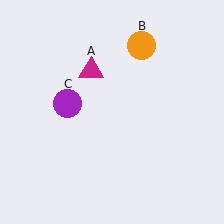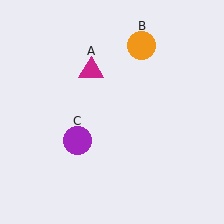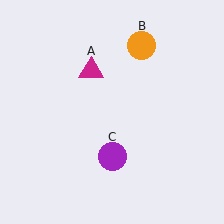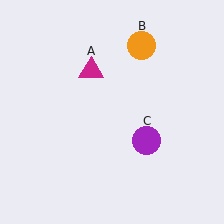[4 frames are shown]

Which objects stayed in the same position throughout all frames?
Magenta triangle (object A) and orange circle (object B) remained stationary.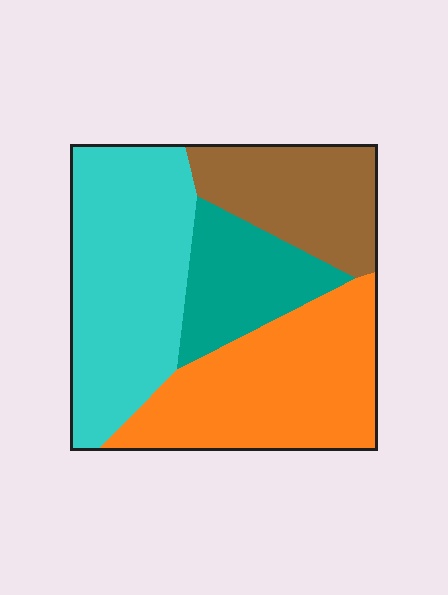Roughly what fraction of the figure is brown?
Brown takes up less than a quarter of the figure.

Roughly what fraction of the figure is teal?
Teal covers around 15% of the figure.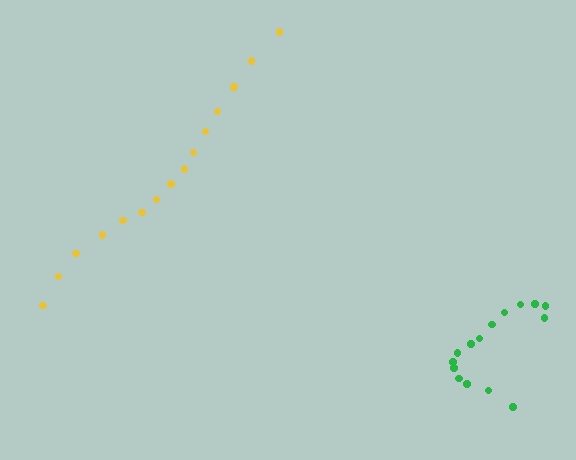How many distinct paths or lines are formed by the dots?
There are 2 distinct paths.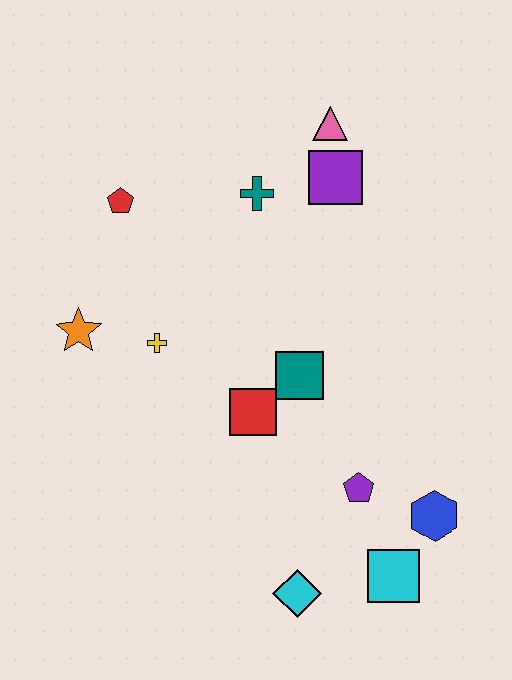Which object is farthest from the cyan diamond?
The pink triangle is farthest from the cyan diamond.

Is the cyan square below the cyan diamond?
No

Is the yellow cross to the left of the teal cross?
Yes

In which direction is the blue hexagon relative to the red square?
The blue hexagon is to the right of the red square.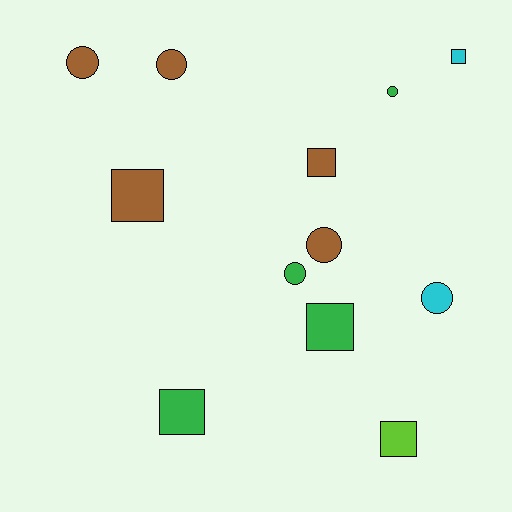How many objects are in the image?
There are 12 objects.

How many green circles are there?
There are 2 green circles.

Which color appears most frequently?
Brown, with 5 objects.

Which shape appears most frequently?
Square, with 6 objects.